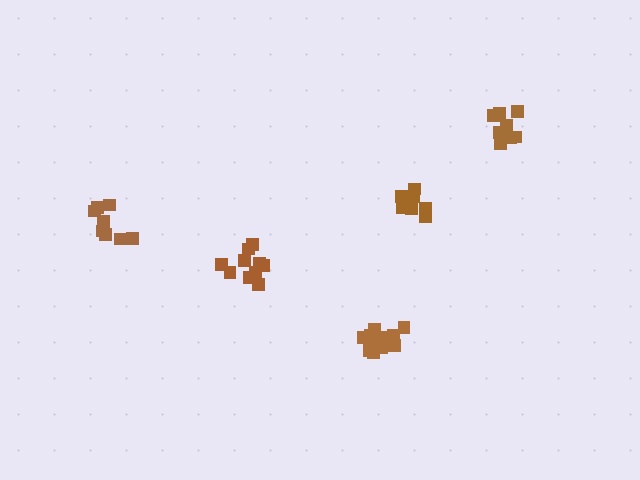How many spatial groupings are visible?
There are 5 spatial groupings.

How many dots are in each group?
Group 1: 8 dots, Group 2: 10 dots, Group 3: 9 dots, Group 4: 13 dots, Group 5: 8 dots (48 total).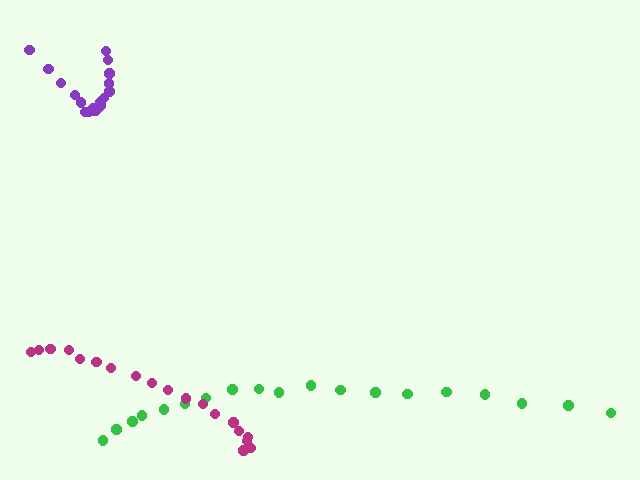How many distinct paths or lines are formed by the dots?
There are 3 distinct paths.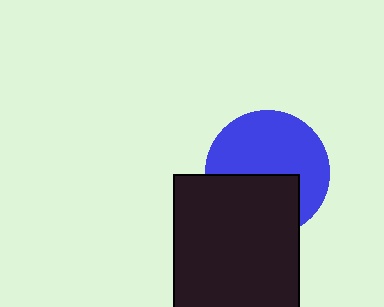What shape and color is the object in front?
The object in front is a black rectangle.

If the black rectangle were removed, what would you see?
You would see the complete blue circle.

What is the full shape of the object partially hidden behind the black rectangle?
The partially hidden object is a blue circle.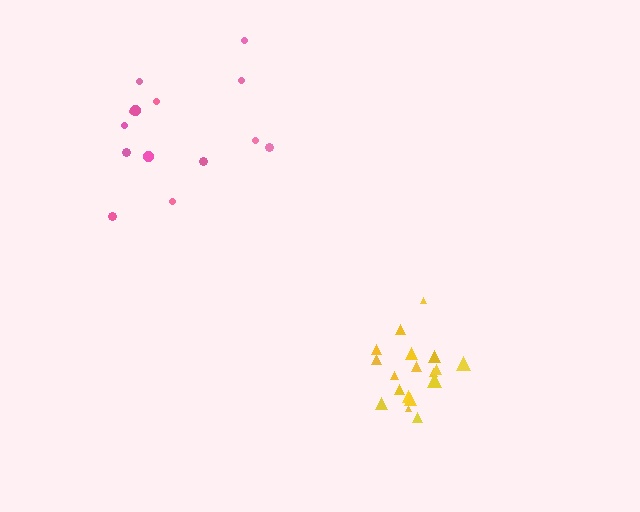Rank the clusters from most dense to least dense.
yellow, pink.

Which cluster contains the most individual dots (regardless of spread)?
Yellow (18).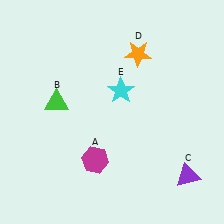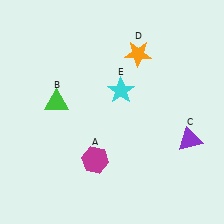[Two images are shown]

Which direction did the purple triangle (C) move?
The purple triangle (C) moved up.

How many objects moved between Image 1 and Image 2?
1 object moved between the two images.